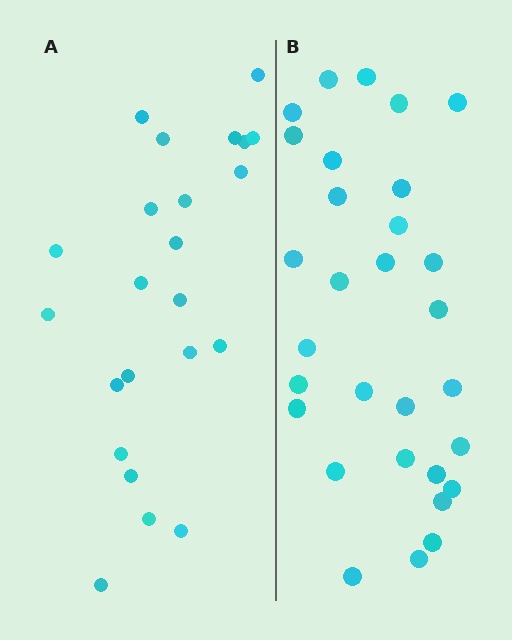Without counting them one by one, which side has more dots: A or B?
Region B (the right region) has more dots.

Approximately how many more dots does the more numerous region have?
Region B has roughly 8 or so more dots than region A.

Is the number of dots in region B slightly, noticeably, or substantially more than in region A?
Region B has noticeably more, but not dramatically so. The ratio is roughly 1.3 to 1.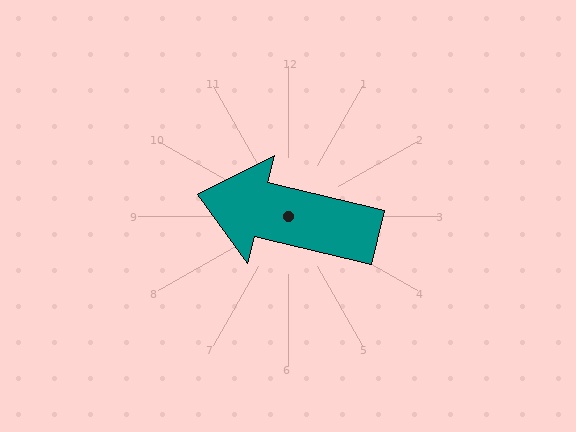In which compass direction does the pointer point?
West.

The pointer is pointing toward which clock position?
Roughly 9 o'clock.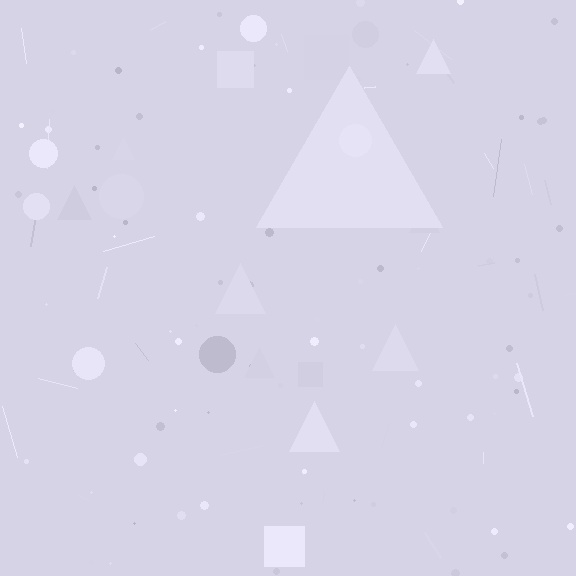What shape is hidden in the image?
A triangle is hidden in the image.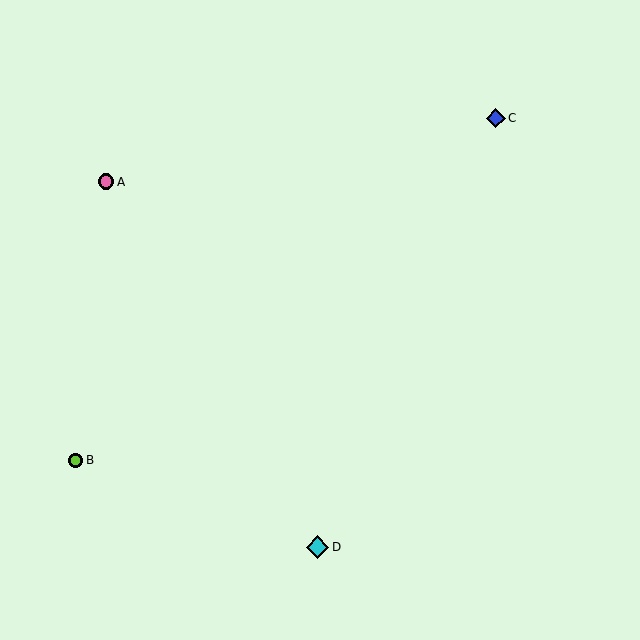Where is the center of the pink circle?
The center of the pink circle is at (106, 182).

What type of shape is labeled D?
Shape D is a cyan diamond.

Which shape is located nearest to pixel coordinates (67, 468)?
The lime circle (labeled B) at (76, 460) is nearest to that location.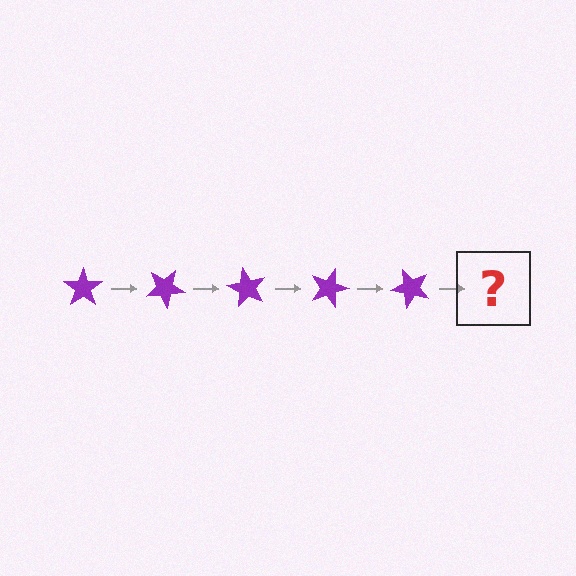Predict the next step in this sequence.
The next step is a purple star rotated 150 degrees.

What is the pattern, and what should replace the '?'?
The pattern is that the star rotates 30 degrees each step. The '?' should be a purple star rotated 150 degrees.